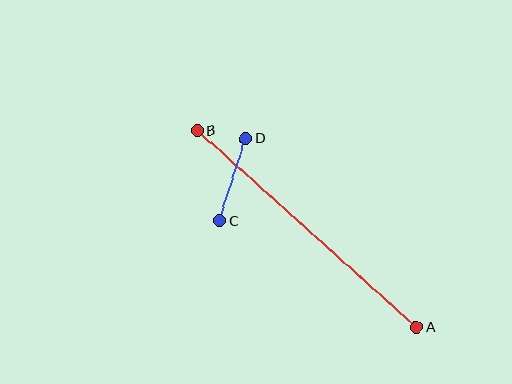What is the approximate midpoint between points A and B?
The midpoint is at approximately (307, 229) pixels.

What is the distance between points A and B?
The distance is approximately 295 pixels.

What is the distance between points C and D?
The distance is approximately 86 pixels.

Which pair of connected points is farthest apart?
Points A and B are farthest apart.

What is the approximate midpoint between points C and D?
The midpoint is at approximately (233, 180) pixels.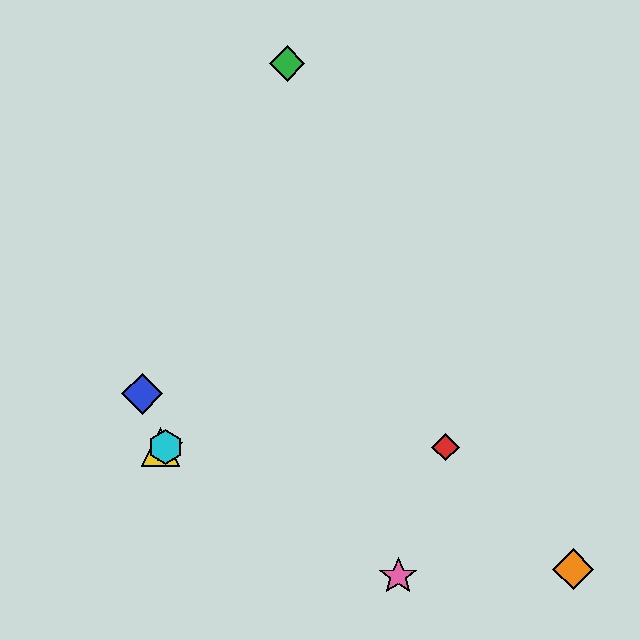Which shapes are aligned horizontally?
The red diamond, the yellow triangle, the purple star, the cyan hexagon are aligned horizontally.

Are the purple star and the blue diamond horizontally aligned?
No, the purple star is at y≈447 and the blue diamond is at y≈394.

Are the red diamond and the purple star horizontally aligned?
Yes, both are at y≈447.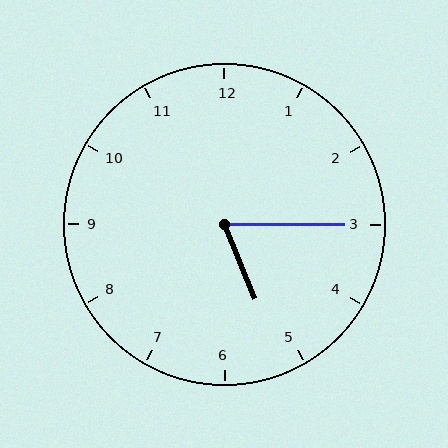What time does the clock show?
5:15.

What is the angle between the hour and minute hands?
Approximately 68 degrees.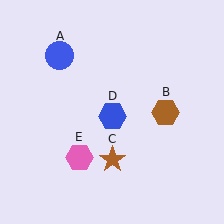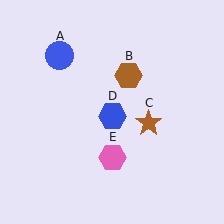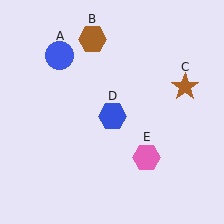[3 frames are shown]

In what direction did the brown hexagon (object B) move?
The brown hexagon (object B) moved up and to the left.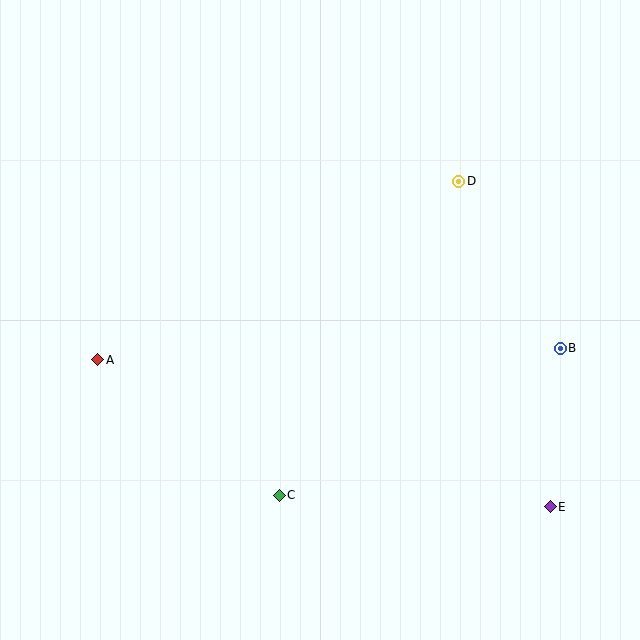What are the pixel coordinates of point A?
Point A is at (98, 360).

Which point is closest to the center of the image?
Point C at (279, 495) is closest to the center.